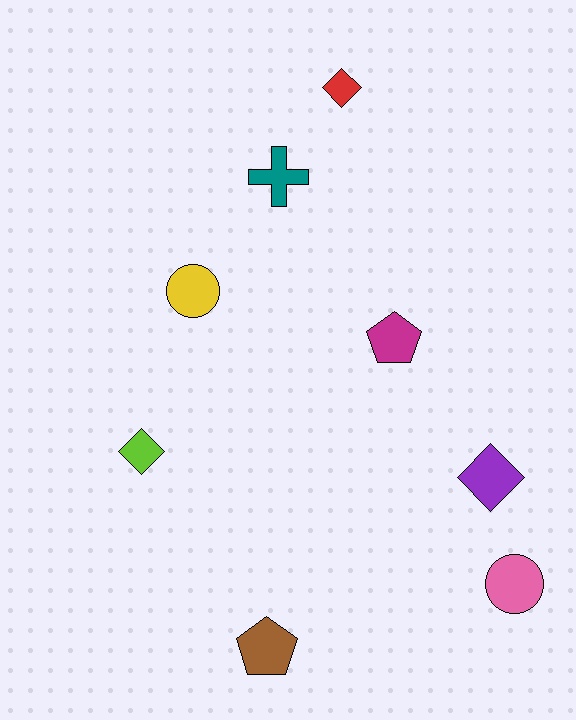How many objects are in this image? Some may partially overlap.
There are 8 objects.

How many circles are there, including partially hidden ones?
There are 2 circles.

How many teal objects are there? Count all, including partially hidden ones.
There is 1 teal object.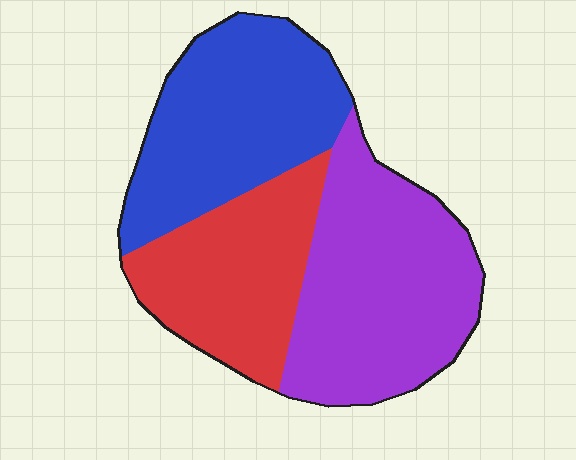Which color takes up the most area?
Purple, at roughly 40%.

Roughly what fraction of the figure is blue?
Blue takes up about one third (1/3) of the figure.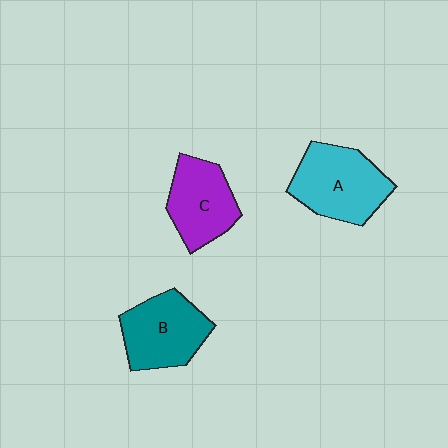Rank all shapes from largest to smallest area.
From largest to smallest: A (cyan), B (teal), C (purple).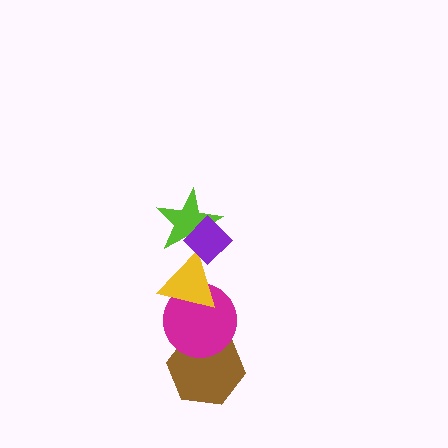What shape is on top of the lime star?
The purple diamond is on top of the lime star.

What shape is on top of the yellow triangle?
The lime star is on top of the yellow triangle.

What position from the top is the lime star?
The lime star is 2nd from the top.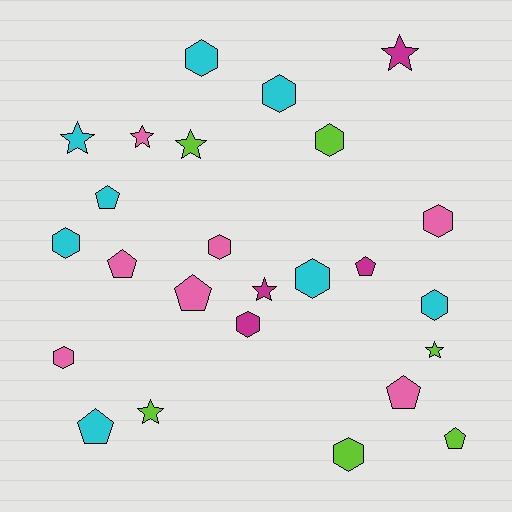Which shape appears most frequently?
Hexagon, with 11 objects.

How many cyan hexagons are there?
There are 5 cyan hexagons.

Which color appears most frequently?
Cyan, with 8 objects.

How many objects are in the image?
There are 25 objects.